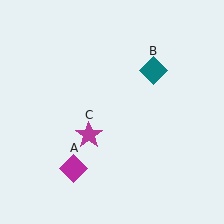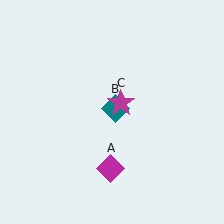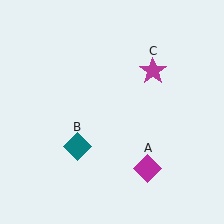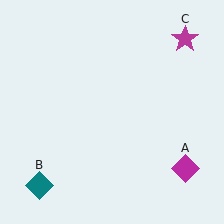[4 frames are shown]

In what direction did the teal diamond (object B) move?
The teal diamond (object B) moved down and to the left.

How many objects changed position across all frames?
3 objects changed position: magenta diamond (object A), teal diamond (object B), magenta star (object C).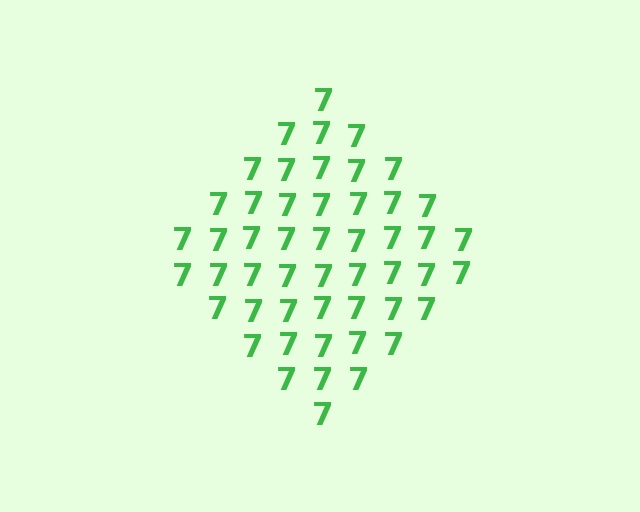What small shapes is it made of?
It is made of small digit 7's.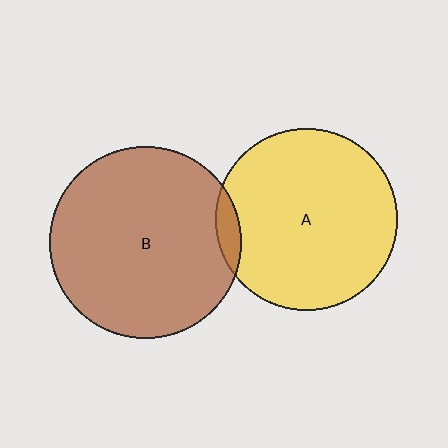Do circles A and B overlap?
Yes.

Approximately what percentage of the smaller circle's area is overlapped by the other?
Approximately 5%.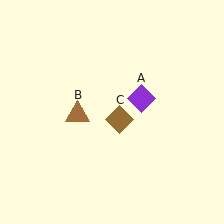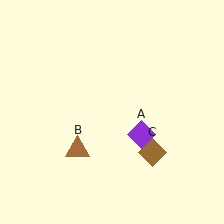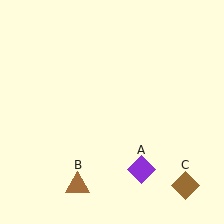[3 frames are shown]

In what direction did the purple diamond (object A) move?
The purple diamond (object A) moved down.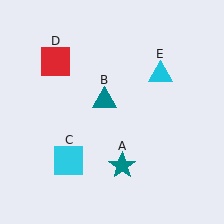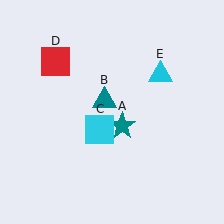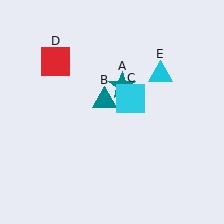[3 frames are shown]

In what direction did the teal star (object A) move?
The teal star (object A) moved up.